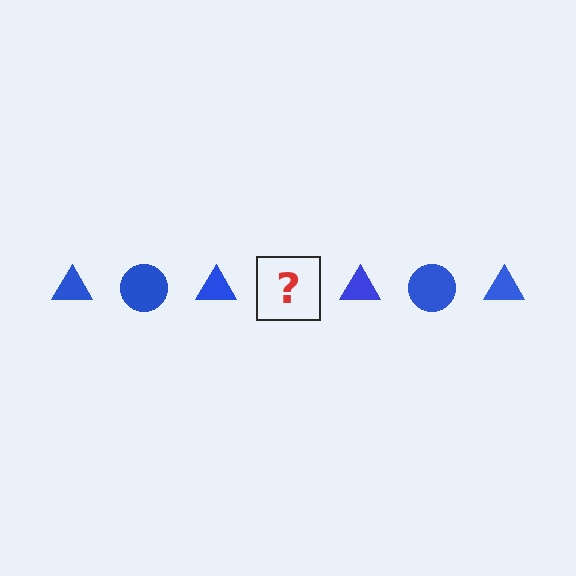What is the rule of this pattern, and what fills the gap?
The rule is that the pattern cycles through triangle, circle shapes in blue. The gap should be filled with a blue circle.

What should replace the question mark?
The question mark should be replaced with a blue circle.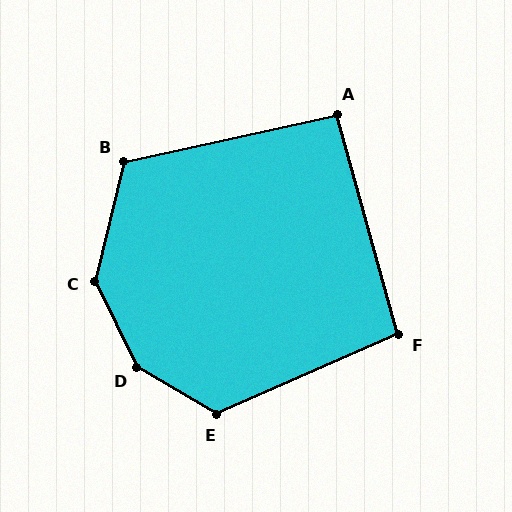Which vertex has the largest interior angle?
D, at approximately 147 degrees.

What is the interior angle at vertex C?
Approximately 141 degrees (obtuse).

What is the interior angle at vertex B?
Approximately 116 degrees (obtuse).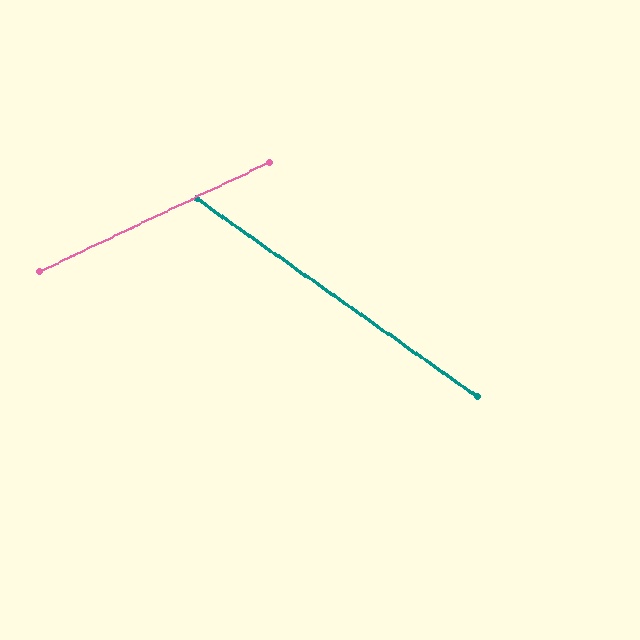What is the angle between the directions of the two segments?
Approximately 61 degrees.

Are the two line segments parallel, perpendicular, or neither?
Neither parallel nor perpendicular — they differ by about 61°.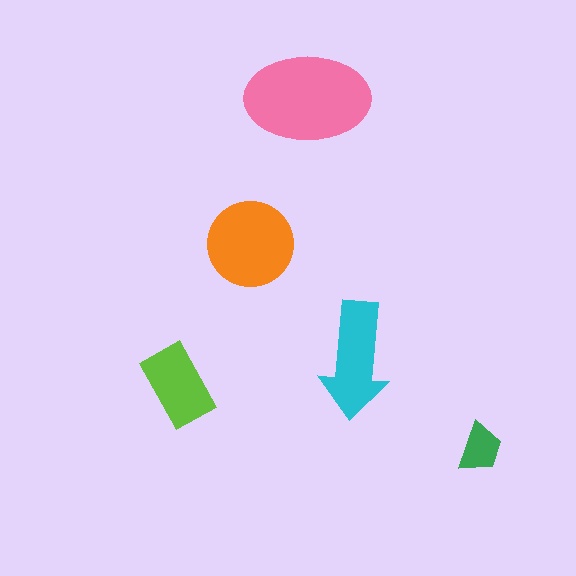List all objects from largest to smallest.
The pink ellipse, the orange circle, the cyan arrow, the lime rectangle, the green trapezoid.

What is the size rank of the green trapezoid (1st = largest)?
5th.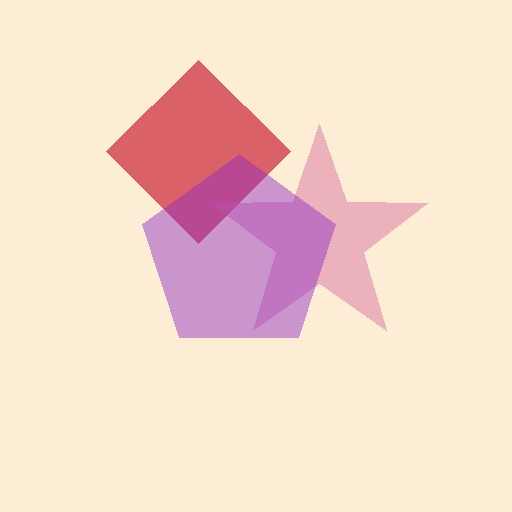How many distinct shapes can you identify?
There are 3 distinct shapes: a red diamond, a pink star, a purple pentagon.